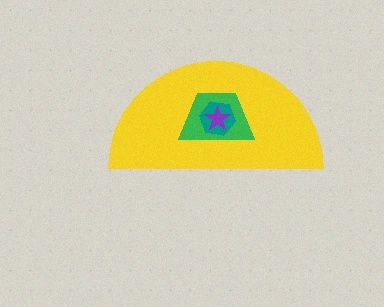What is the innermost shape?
The purple star.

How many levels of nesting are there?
4.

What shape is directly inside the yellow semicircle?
The green trapezoid.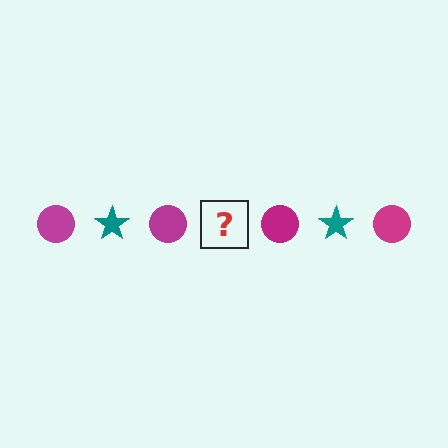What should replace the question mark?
The question mark should be replaced with a teal star.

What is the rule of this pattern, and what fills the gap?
The rule is that the pattern alternates between magenta circle and teal star. The gap should be filled with a teal star.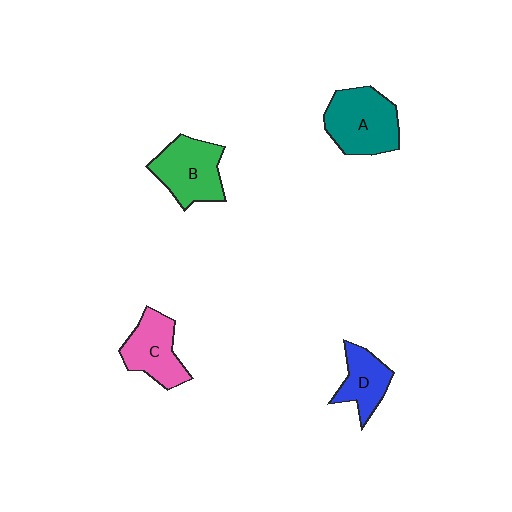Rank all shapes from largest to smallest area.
From largest to smallest: A (teal), B (green), C (pink), D (blue).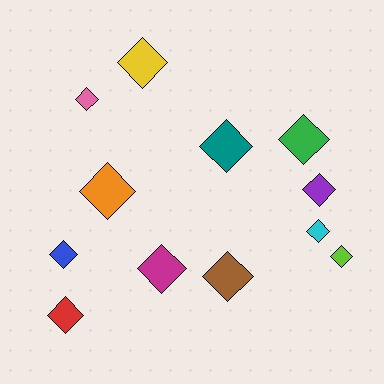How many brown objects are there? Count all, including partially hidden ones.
There is 1 brown object.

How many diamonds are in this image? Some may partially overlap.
There are 12 diamonds.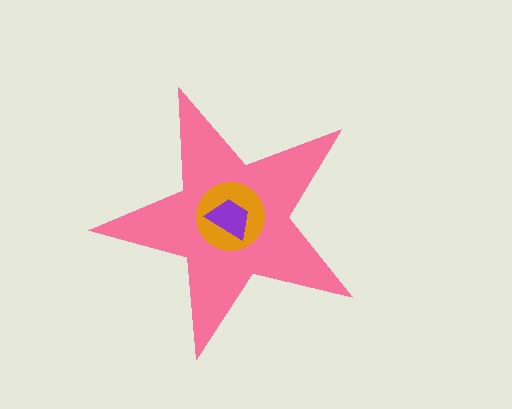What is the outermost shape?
The pink star.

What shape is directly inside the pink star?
The orange circle.